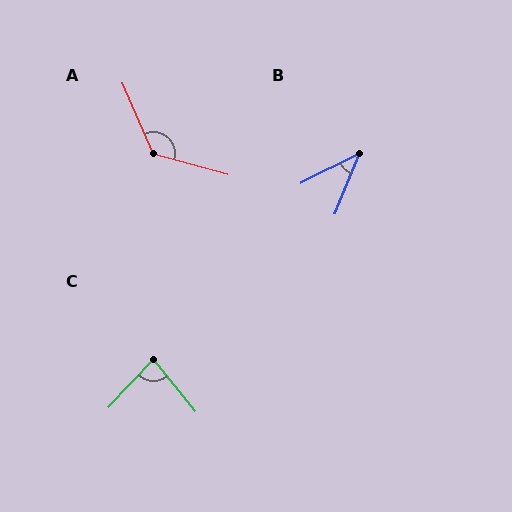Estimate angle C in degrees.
Approximately 82 degrees.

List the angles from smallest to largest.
B (41°), C (82°), A (129°).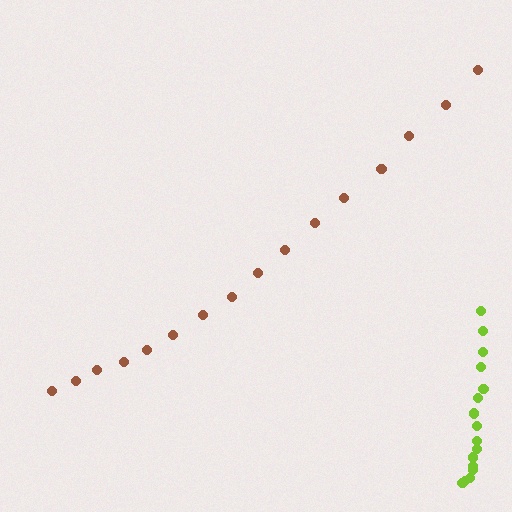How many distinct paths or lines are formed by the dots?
There are 2 distinct paths.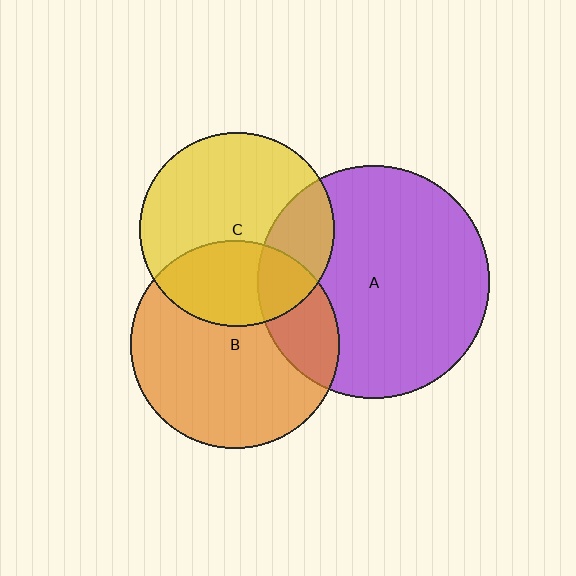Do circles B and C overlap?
Yes.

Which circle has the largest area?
Circle A (purple).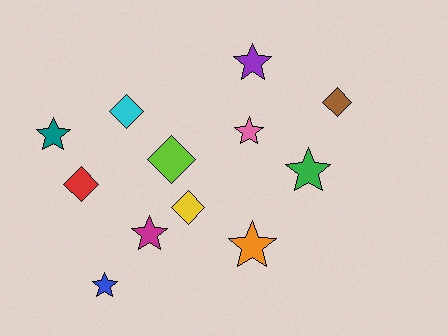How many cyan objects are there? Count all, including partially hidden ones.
There is 1 cyan object.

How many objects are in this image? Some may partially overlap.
There are 12 objects.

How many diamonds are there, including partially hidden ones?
There are 5 diamonds.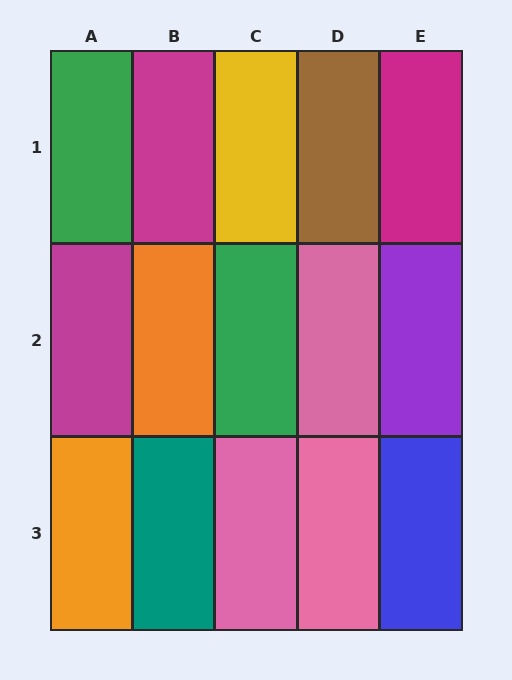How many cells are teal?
1 cell is teal.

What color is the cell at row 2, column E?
Purple.